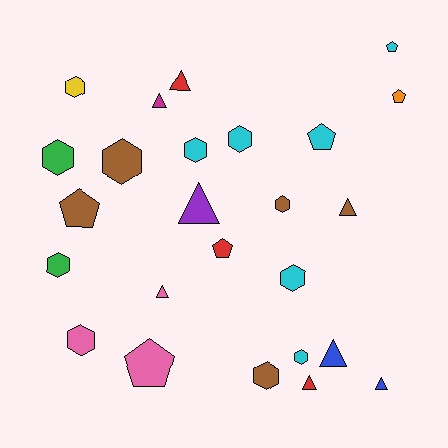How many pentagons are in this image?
There are 6 pentagons.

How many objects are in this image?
There are 25 objects.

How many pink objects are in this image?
There are 3 pink objects.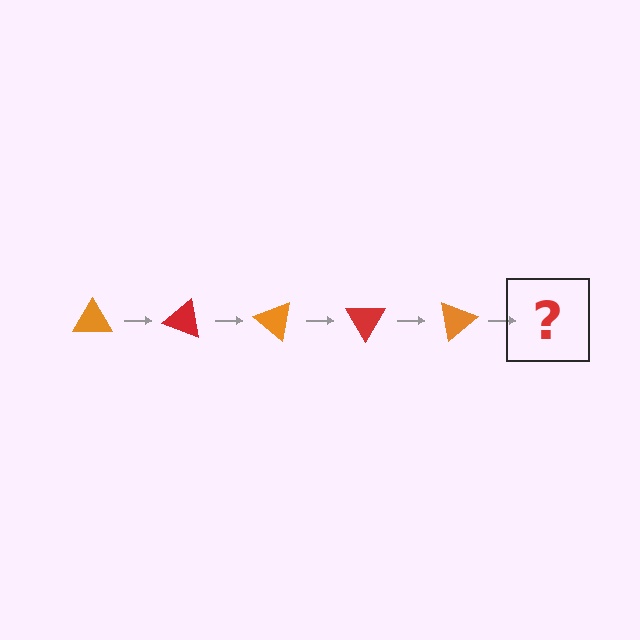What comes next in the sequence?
The next element should be a red triangle, rotated 100 degrees from the start.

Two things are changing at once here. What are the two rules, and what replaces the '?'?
The two rules are that it rotates 20 degrees each step and the color cycles through orange and red. The '?' should be a red triangle, rotated 100 degrees from the start.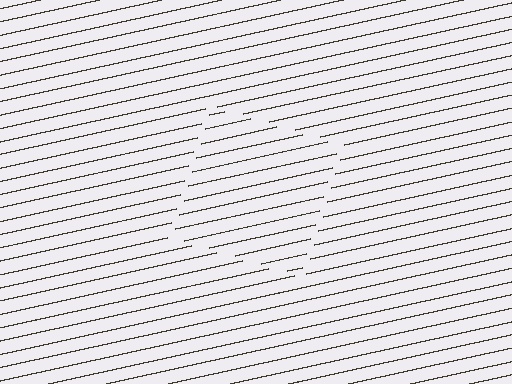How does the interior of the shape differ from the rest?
The interior of the shape contains the same grating, shifted by half a period — the contour is defined by the phase discontinuity where line-ends from the inner and outer gratings abut.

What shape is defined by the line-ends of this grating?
An illusory square. The interior of the shape contains the same grating, shifted by half a period — the contour is defined by the phase discontinuity where line-ends from the inner and outer gratings abut.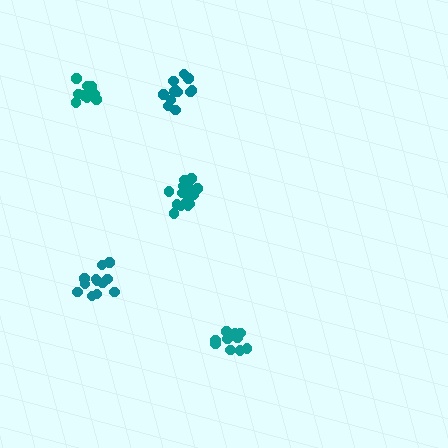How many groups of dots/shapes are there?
There are 5 groups.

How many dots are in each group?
Group 1: 11 dots, Group 2: 12 dots, Group 3: 16 dots, Group 4: 13 dots, Group 5: 12 dots (64 total).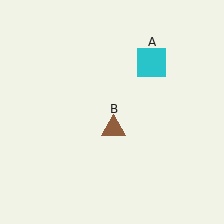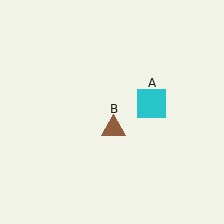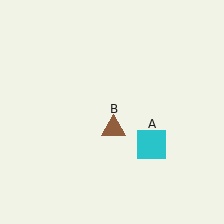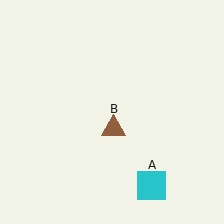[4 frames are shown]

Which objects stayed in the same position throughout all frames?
Brown triangle (object B) remained stationary.